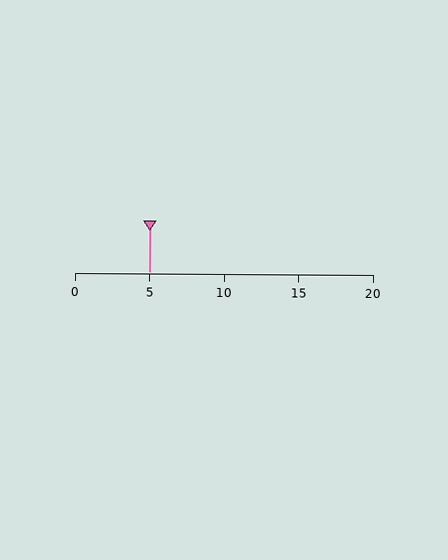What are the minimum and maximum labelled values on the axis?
The axis runs from 0 to 20.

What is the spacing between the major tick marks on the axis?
The major ticks are spaced 5 apart.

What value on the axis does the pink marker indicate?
The marker indicates approximately 5.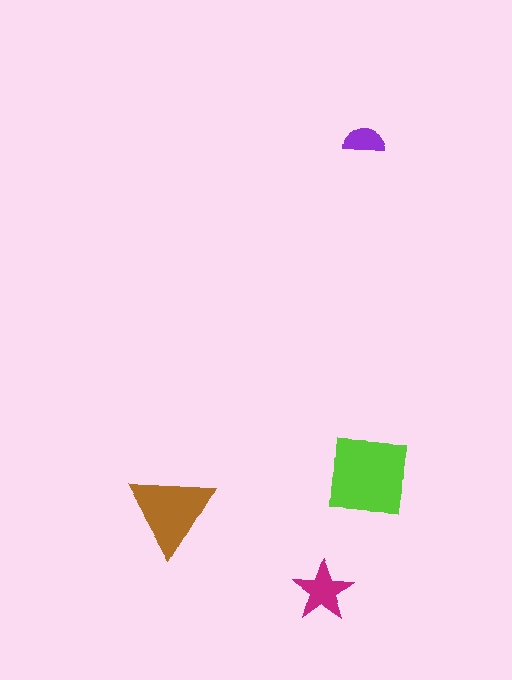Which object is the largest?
The lime square.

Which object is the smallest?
The purple semicircle.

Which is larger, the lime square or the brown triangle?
The lime square.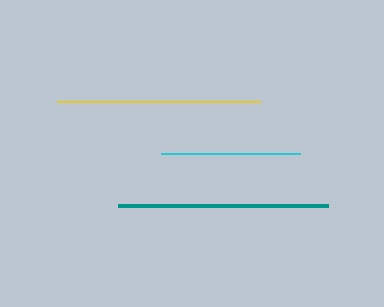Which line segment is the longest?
The teal line is the longest at approximately 210 pixels.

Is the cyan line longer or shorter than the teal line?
The teal line is longer than the cyan line.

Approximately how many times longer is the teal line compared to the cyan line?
The teal line is approximately 1.5 times the length of the cyan line.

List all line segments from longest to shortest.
From longest to shortest: teal, yellow, cyan.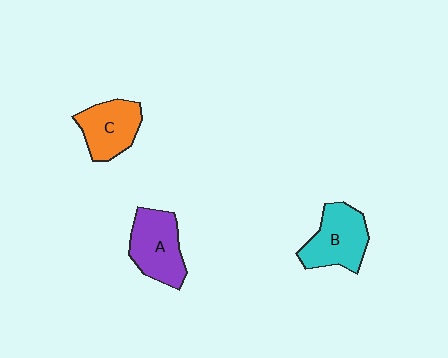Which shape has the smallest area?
Shape C (orange).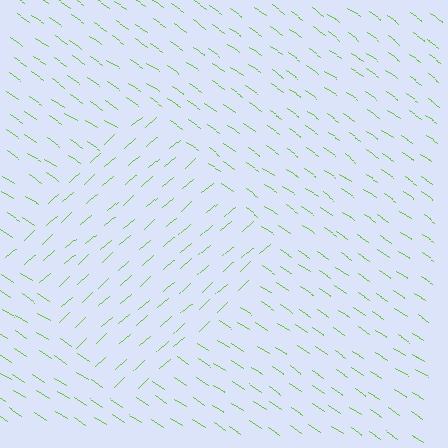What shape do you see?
I see a diamond.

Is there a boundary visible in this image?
Yes, there is a texture boundary formed by a change in line orientation.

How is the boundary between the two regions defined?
The boundary is defined purely by a change in line orientation (approximately 75 degrees difference). All lines are the same color and thickness.